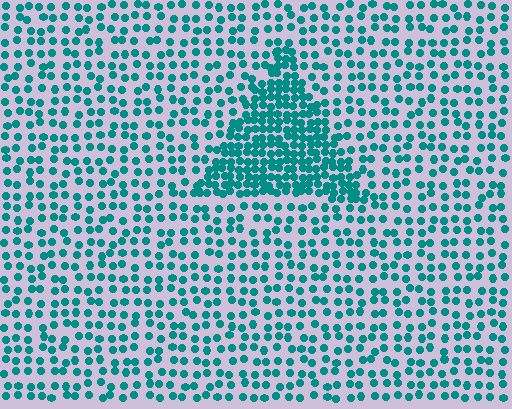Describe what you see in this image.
The image contains small teal elements arranged at two different densities. A triangle-shaped region is visible where the elements are more densely packed than the surrounding area.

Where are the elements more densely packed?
The elements are more densely packed inside the triangle boundary.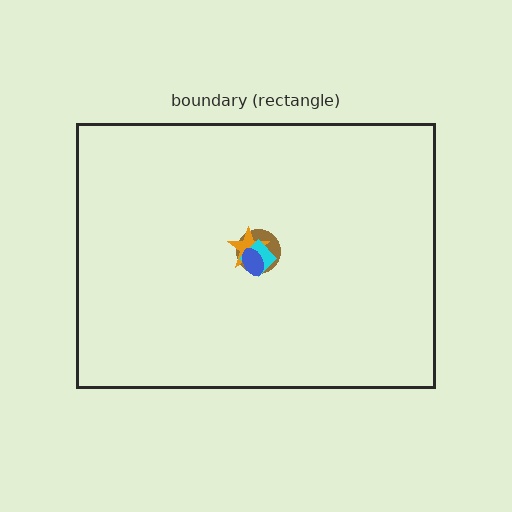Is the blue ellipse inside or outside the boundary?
Inside.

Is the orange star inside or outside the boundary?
Inside.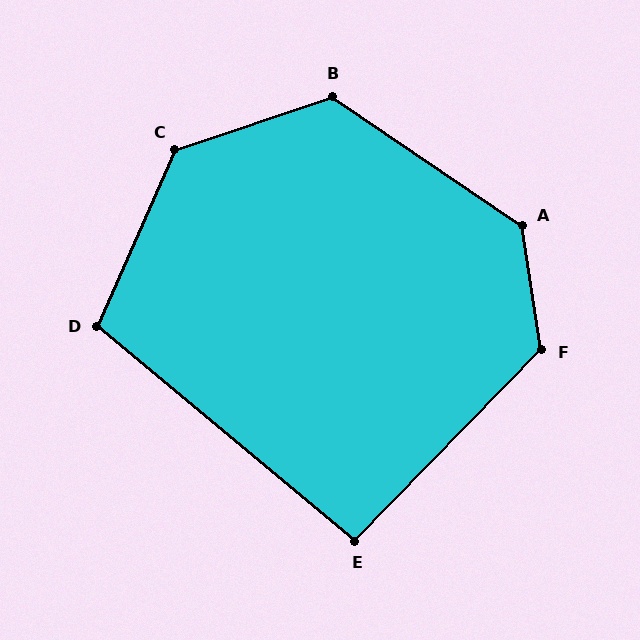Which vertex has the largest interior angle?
A, at approximately 133 degrees.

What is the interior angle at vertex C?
Approximately 133 degrees (obtuse).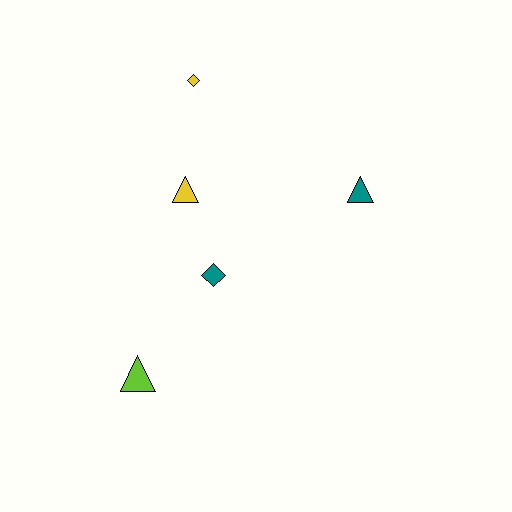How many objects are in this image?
There are 5 objects.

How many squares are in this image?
There are no squares.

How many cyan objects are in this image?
There are no cyan objects.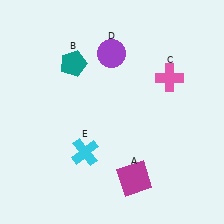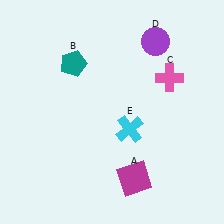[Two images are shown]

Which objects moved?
The objects that moved are: the purple circle (D), the cyan cross (E).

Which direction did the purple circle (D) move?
The purple circle (D) moved right.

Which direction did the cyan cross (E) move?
The cyan cross (E) moved right.